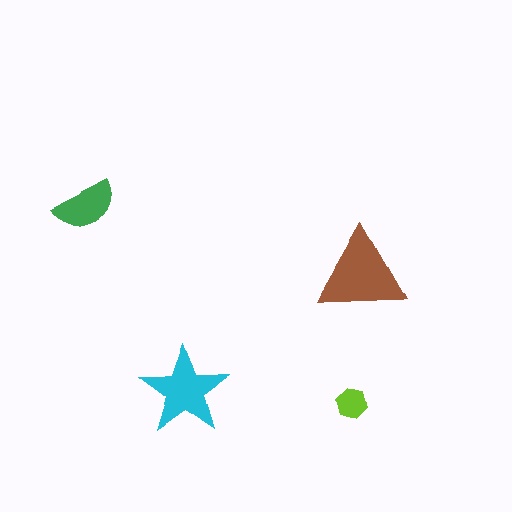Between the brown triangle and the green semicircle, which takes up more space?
The brown triangle.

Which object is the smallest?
The lime hexagon.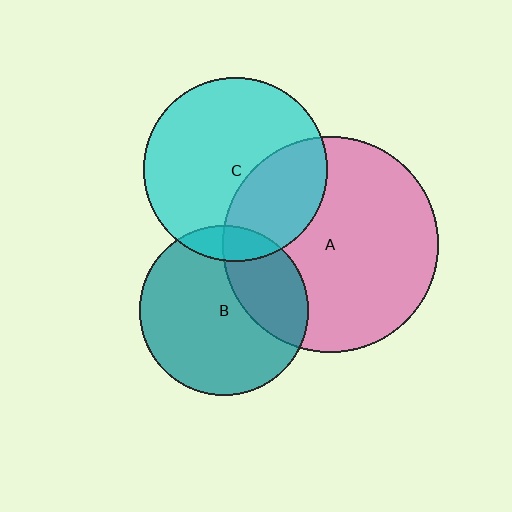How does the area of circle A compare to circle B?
Approximately 1.6 times.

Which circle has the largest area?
Circle A (pink).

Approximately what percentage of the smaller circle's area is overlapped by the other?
Approximately 35%.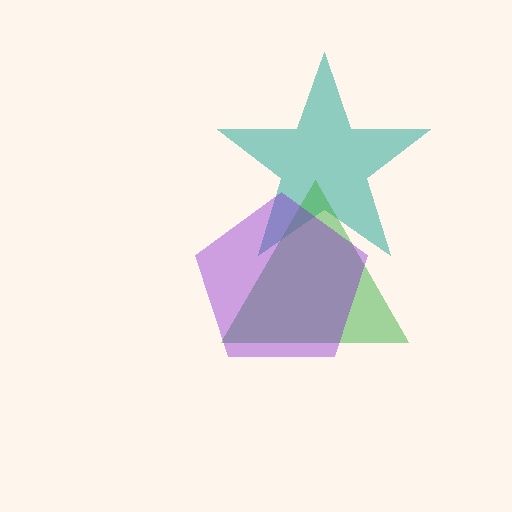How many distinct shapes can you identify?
There are 3 distinct shapes: a teal star, a green triangle, a purple pentagon.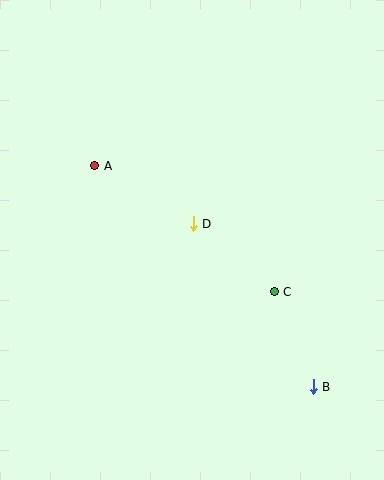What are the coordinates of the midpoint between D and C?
The midpoint between D and C is at (234, 258).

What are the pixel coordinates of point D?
Point D is at (193, 224).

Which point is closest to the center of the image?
Point D at (193, 224) is closest to the center.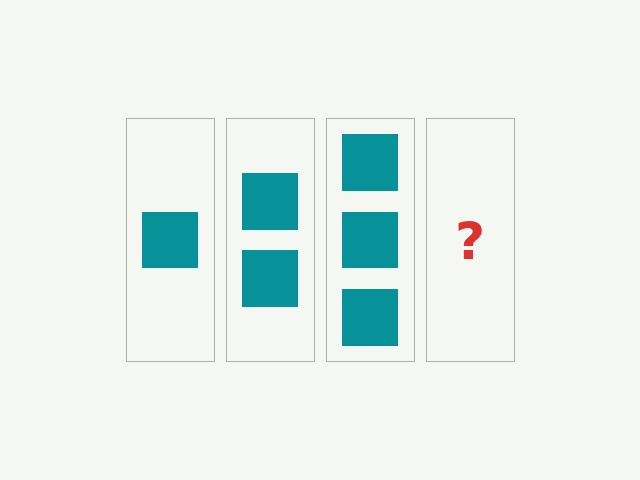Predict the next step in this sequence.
The next step is 4 squares.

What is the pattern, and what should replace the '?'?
The pattern is that each step adds one more square. The '?' should be 4 squares.